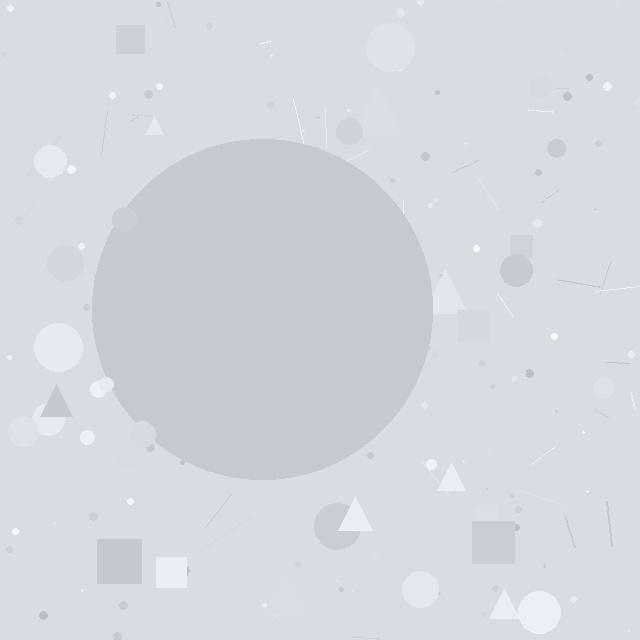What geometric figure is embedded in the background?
A circle is embedded in the background.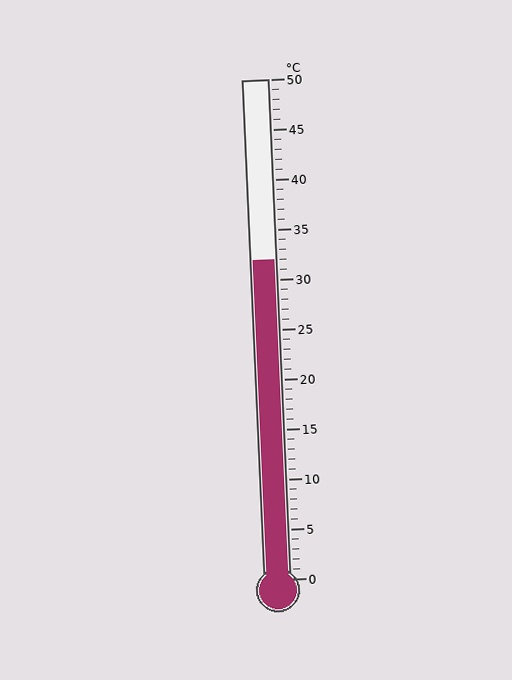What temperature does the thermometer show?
The thermometer shows approximately 32°C.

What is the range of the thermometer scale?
The thermometer scale ranges from 0°C to 50°C.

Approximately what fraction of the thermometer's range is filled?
The thermometer is filled to approximately 65% of its range.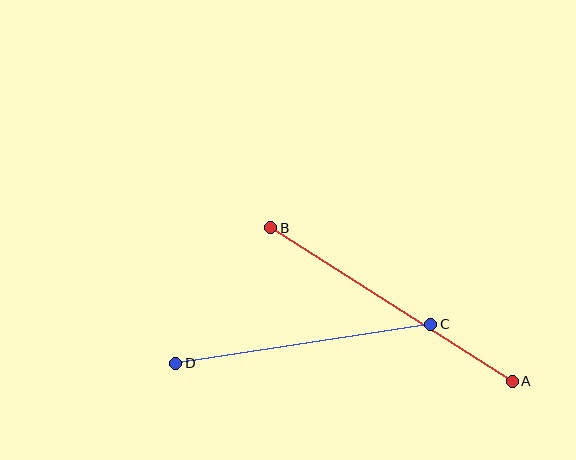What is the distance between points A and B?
The distance is approximately 286 pixels.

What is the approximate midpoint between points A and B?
The midpoint is at approximately (391, 304) pixels.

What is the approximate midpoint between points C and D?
The midpoint is at approximately (303, 344) pixels.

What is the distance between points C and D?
The distance is approximately 258 pixels.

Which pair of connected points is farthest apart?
Points A and B are farthest apart.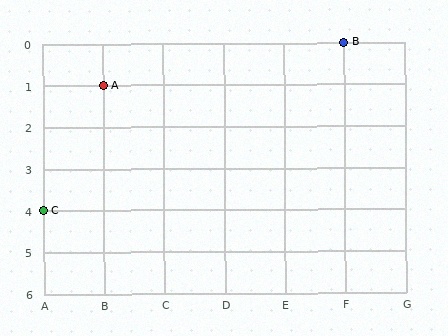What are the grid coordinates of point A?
Point A is at grid coordinates (B, 1).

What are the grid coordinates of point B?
Point B is at grid coordinates (F, 0).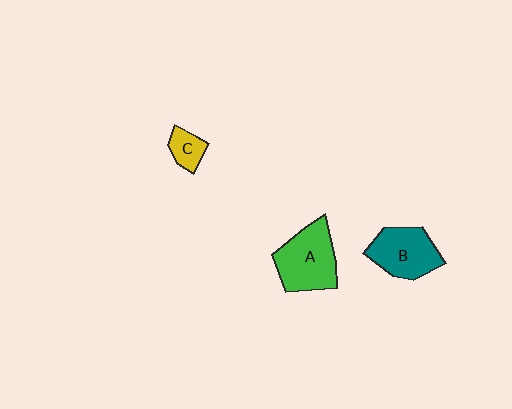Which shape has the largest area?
Shape A (green).